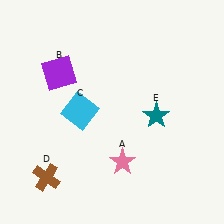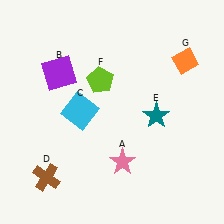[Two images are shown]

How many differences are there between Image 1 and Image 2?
There are 2 differences between the two images.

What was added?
A lime pentagon (F), an orange diamond (G) were added in Image 2.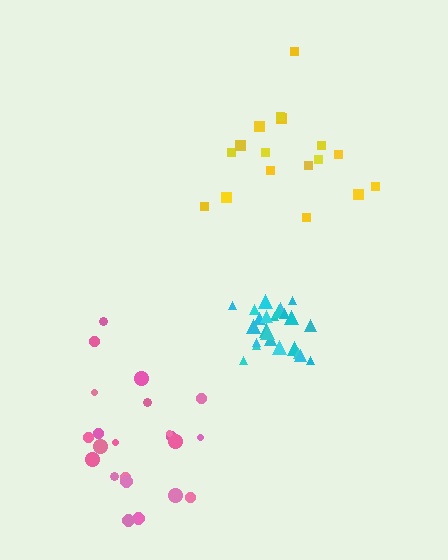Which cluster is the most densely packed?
Cyan.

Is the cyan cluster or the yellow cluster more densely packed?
Cyan.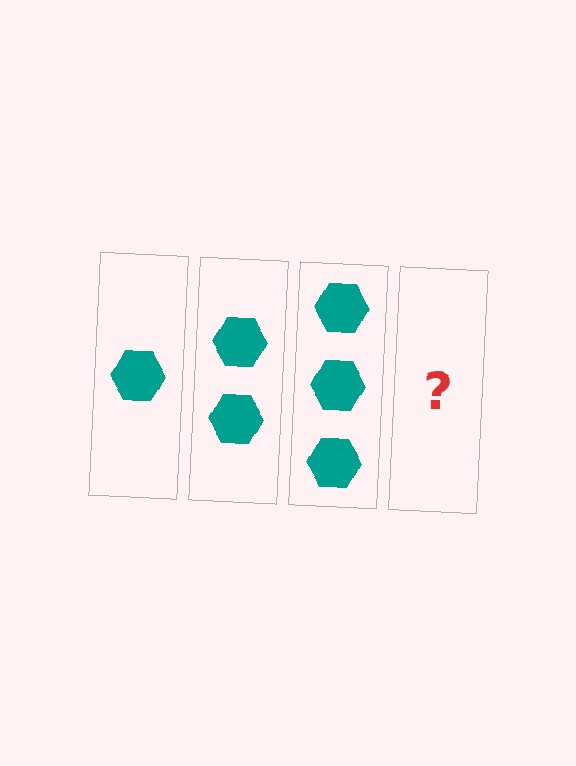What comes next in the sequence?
The next element should be 4 hexagons.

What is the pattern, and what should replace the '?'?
The pattern is that each step adds one more hexagon. The '?' should be 4 hexagons.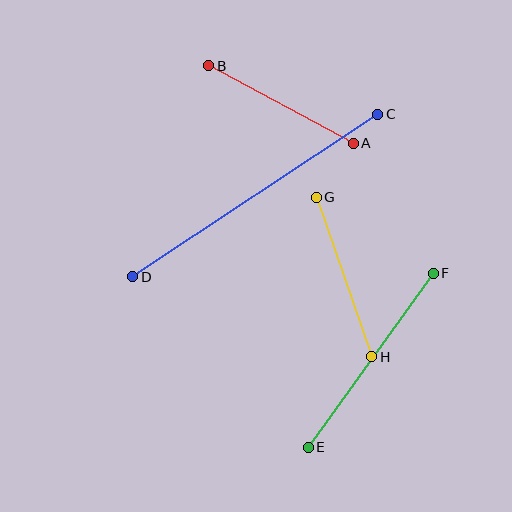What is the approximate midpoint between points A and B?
The midpoint is at approximately (281, 105) pixels.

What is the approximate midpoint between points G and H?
The midpoint is at approximately (344, 277) pixels.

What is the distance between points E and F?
The distance is approximately 214 pixels.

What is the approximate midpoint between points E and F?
The midpoint is at approximately (371, 360) pixels.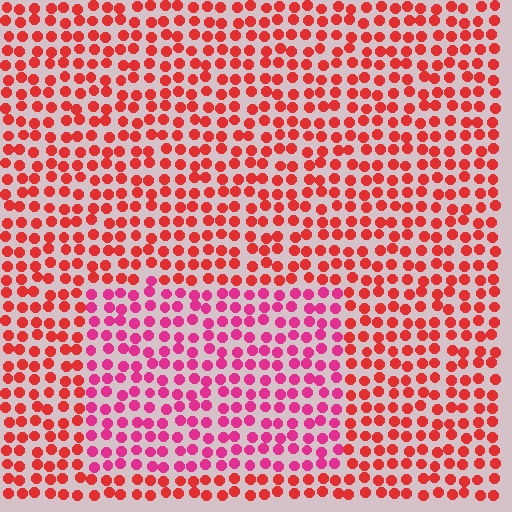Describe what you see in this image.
The image is filled with small red elements in a uniform arrangement. A rectangle-shaped region is visible where the elements are tinted to a slightly different hue, forming a subtle color boundary.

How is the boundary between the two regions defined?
The boundary is defined purely by a slight shift in hue (about 32 degrees). Spacing, size, and orientation are identical on both sides.